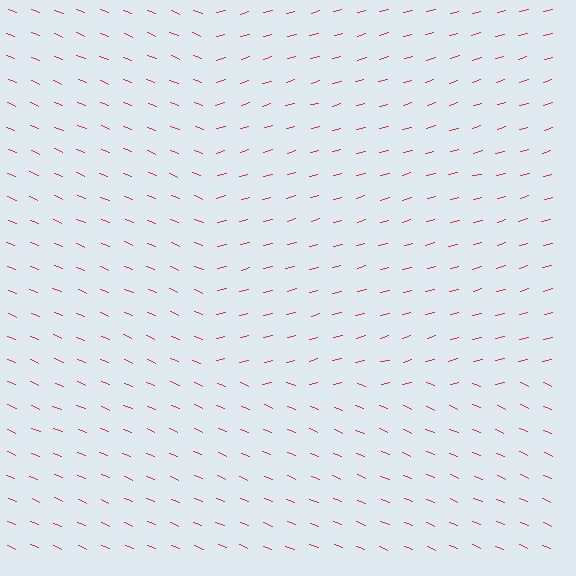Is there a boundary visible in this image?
Yes, there is a texture boundary formed by a change in line orientation.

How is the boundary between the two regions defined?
The boundary is defined purely by a change in line orientation (approximately 37 degrees difference). All lines are the same color and thickness.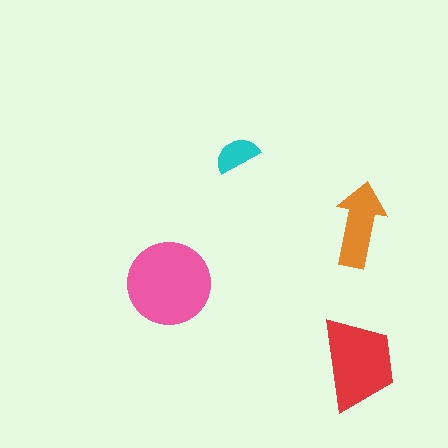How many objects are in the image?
There are 4 objects in the image.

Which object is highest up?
The cyan semicircle is topmost.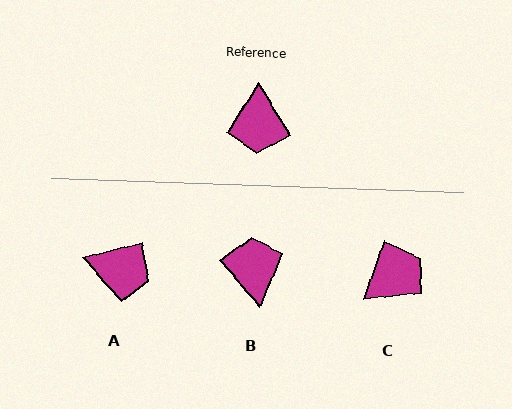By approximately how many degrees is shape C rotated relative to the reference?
Approximately 128 degrees counter-clockwise.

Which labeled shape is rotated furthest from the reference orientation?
B, about 171 degrees away.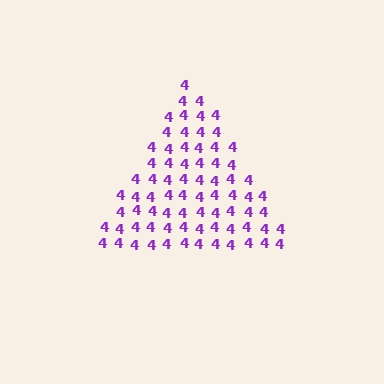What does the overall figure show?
The overall figure shows a triangle.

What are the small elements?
The small elements are digit 4's.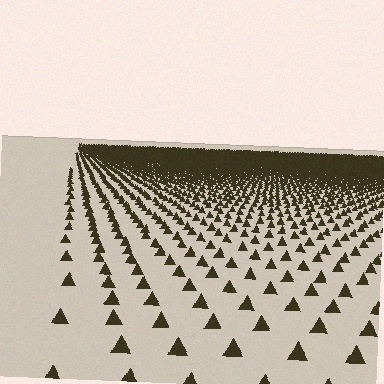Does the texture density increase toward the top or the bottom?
Density increases toward the top.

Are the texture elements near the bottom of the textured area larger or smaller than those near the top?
Larger. Near the bottom, elements are closer to the viewer and appear at a bigger on-screen size.